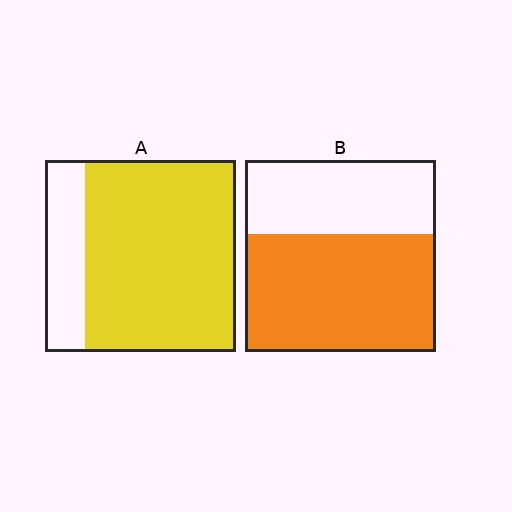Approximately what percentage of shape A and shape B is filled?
A is approximately 80% and B is approximately 60%.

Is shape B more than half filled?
Yes.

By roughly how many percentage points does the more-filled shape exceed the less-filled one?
By roughly 20 percentage points (A over B).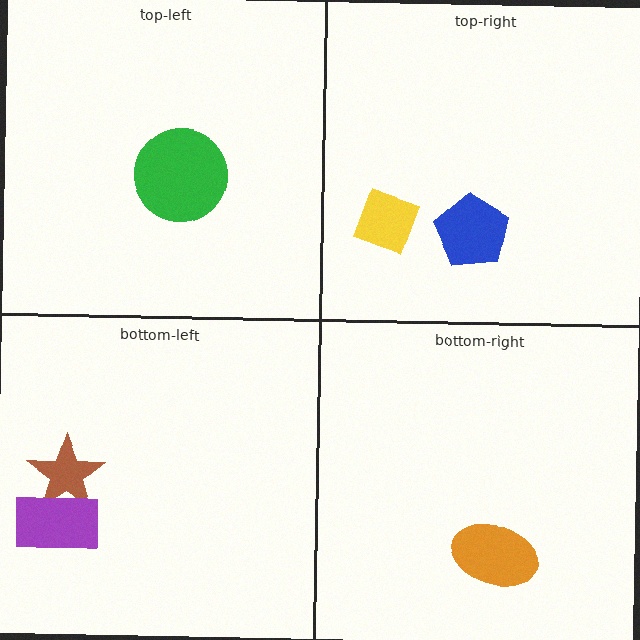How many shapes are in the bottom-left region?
2.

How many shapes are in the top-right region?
2.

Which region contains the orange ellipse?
The bottom-right region.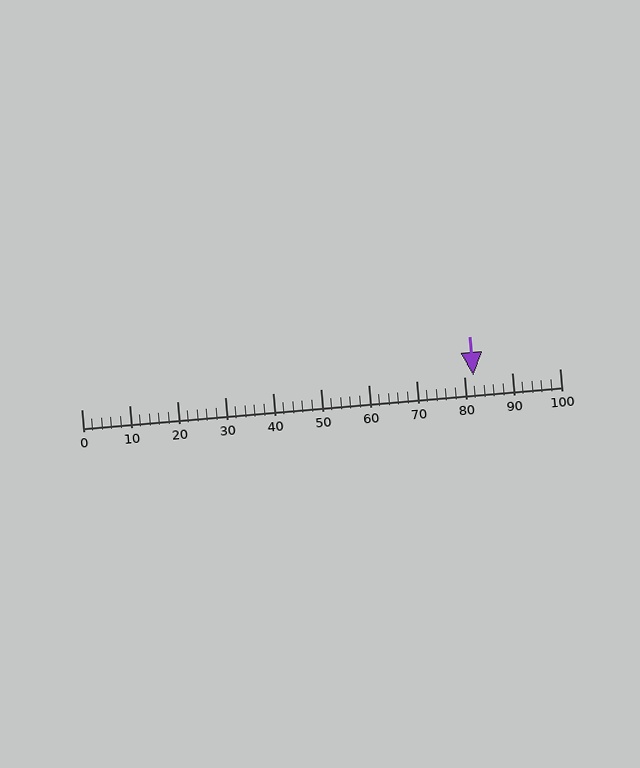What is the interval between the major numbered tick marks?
The major tick marks are spaced 10 units apart.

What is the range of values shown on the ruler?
The ruler shows values from 0 to 100.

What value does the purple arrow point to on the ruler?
The purple arrow points to approximately 82.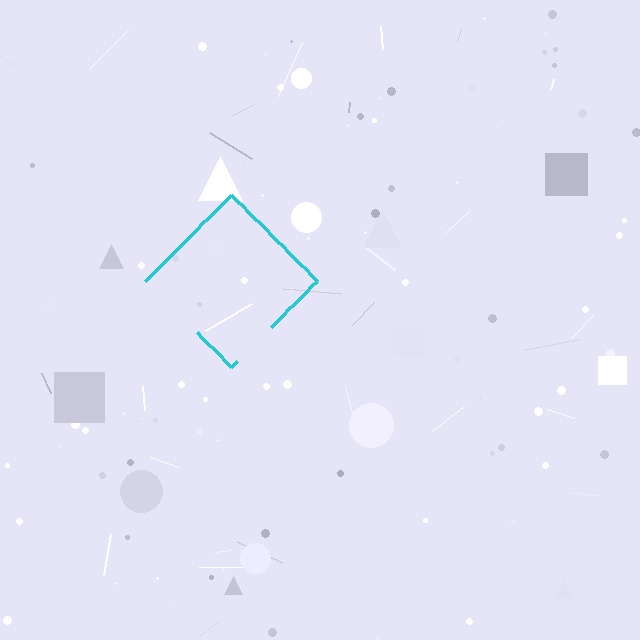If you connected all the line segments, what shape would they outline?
They would outline a diamond.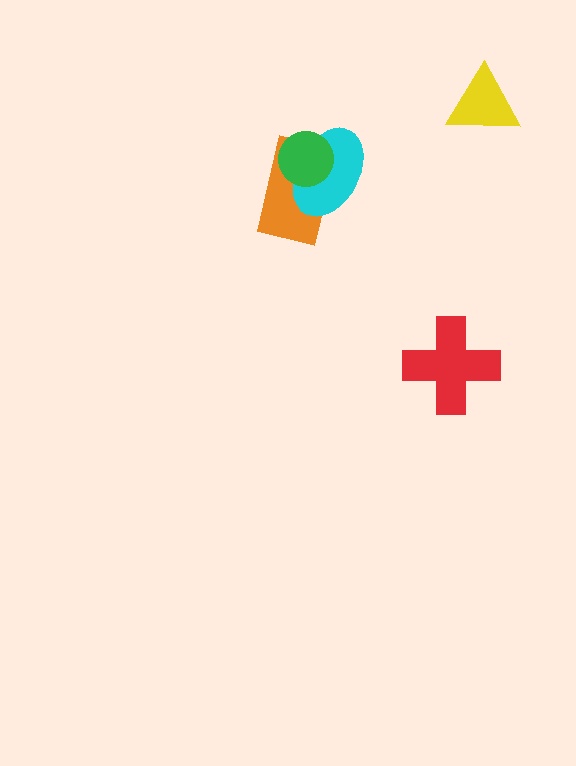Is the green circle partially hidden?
No, no other shape covers it.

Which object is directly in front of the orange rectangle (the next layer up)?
The cyan ellipse is directly in front of the orange rectangle.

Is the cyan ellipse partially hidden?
Yes, it is partially covered by another shape.